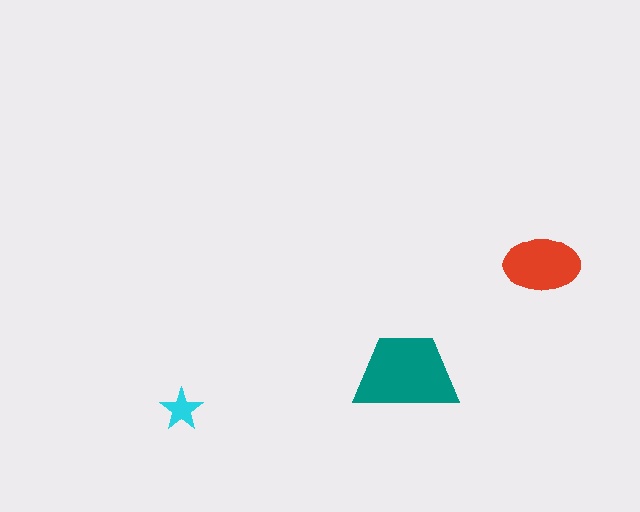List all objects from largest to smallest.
The teal trapezoid, the red ellipse, the cyan star.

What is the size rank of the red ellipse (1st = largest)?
2nd.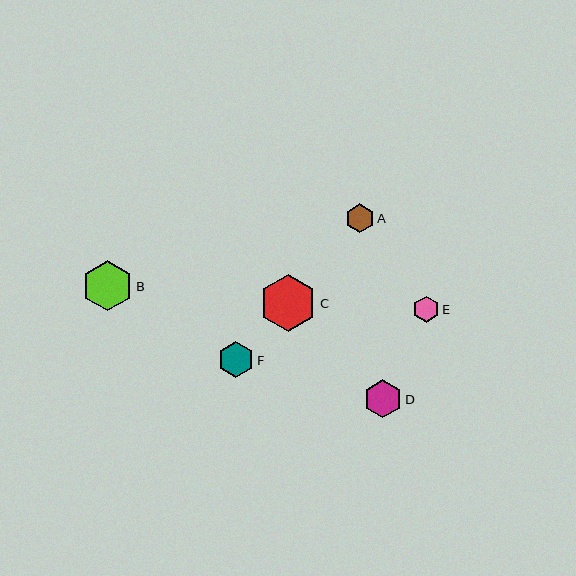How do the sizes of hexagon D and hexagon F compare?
Hexagon D and hexagon F are approximately the same size.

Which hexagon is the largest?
Hexagon C is the largest with a size of approximately 57 pixels.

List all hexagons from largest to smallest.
From largest to smallest: C, B, D, F, A, E.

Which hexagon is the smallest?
Hexagon E is the smallest with a size of approximately 26 pixels.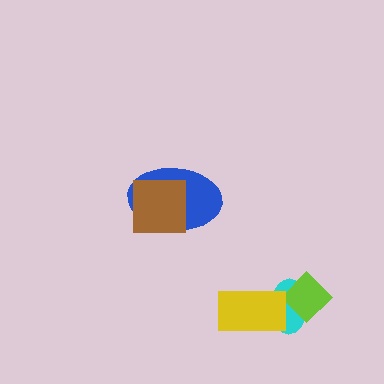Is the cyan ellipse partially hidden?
Yes, it is partially covered by another shape.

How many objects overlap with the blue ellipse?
1 object overlaps with the blue ellipse.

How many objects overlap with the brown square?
1 object overlaps with the brown square.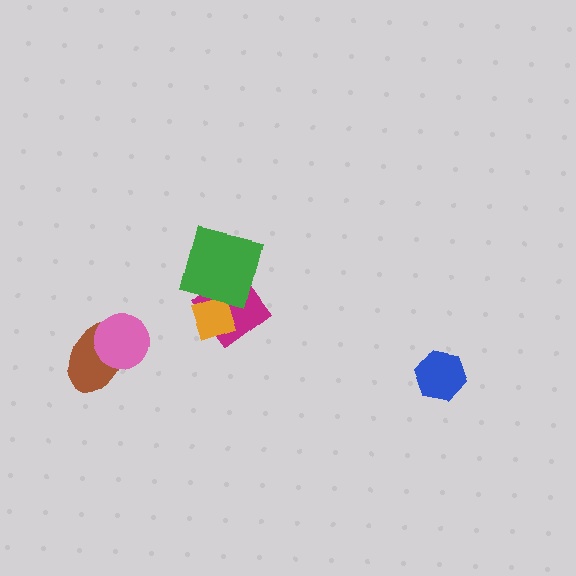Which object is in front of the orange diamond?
The green square is in front of the orange diamond.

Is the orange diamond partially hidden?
Yes, it is partially covered by another shape.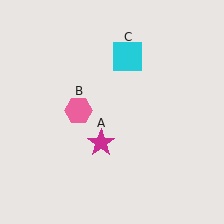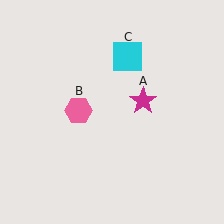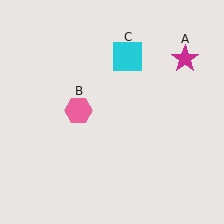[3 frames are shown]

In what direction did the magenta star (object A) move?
The magenta star (object A) moved up and to the right.